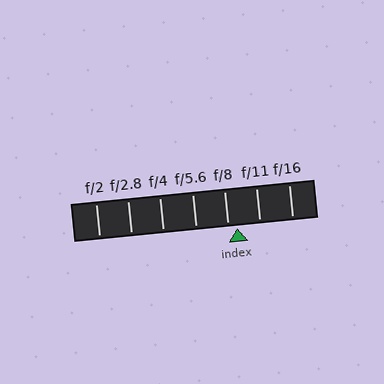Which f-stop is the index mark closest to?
The index mark is closest to f/8.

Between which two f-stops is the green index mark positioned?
The index mark is between f/8 and f/11.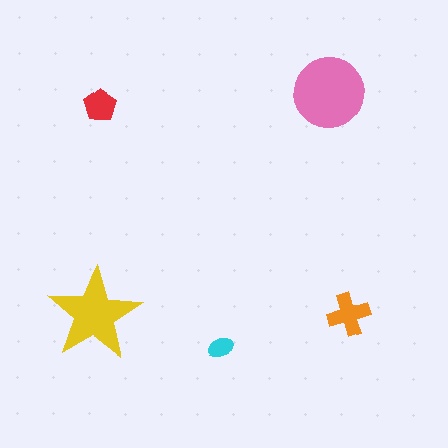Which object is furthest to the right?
The orange cross is rightmost.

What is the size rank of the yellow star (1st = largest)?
2nd.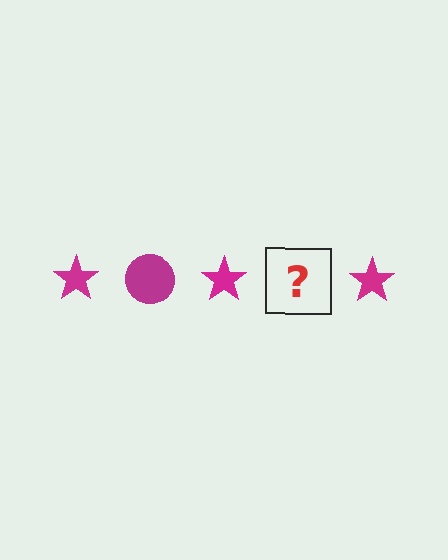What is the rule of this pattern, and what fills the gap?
The rule is that the pattern cycles through star, circle shapes in magenta. The gap should be filled with a magenta circle.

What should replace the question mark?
The question mark should be replaced with a magenta circle.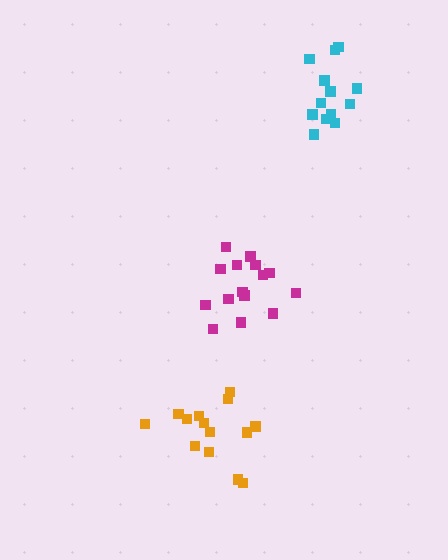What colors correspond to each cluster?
The clusters are colored: magenta, cyan, orange.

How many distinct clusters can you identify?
There are 3 distinct clusters.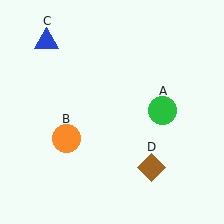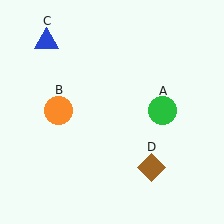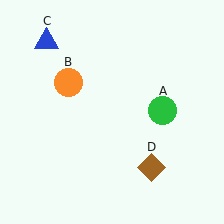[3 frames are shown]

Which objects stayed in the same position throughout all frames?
Green circle (object A) and blue triangle (object C) and brown diamond (object D) remained stationary.